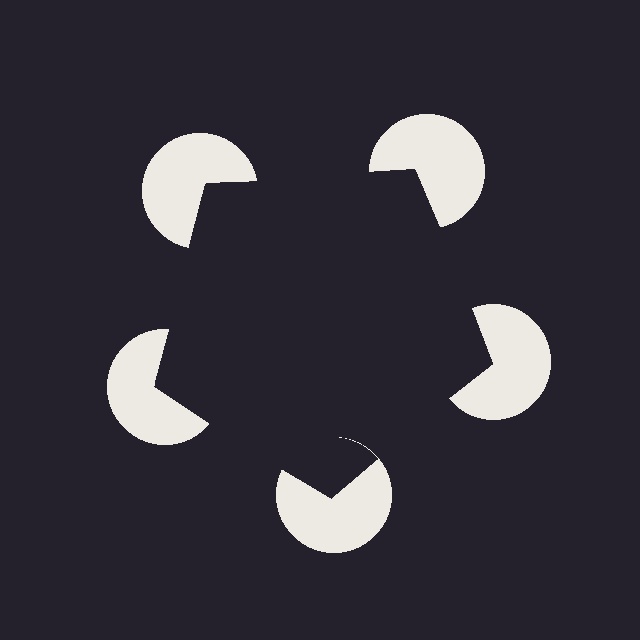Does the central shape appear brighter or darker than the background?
It typically appears slightly darker than the background, even though no actual brightness change is drawn.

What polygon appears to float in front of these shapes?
An illusory pentagon — its edges are inferred from the aligned wedge cuts in the pac-man discs, not physically drawn.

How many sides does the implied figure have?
5 sides.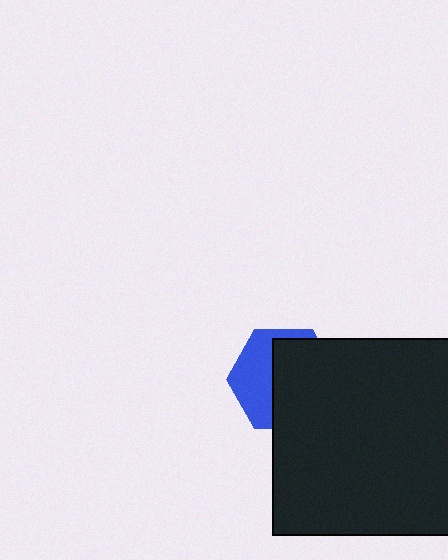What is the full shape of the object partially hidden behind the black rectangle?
The partially hidden object is a blue hexagon.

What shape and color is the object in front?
The object in front is a black rectangle.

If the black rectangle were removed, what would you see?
You would see the complete blue hexagon.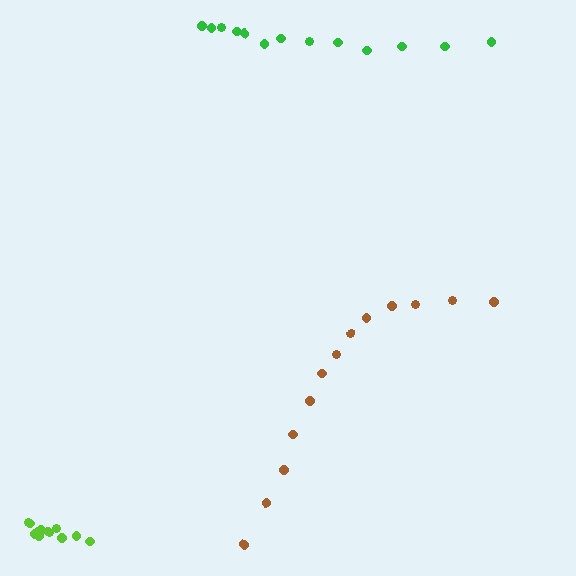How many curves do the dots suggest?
There are 3 distinct paths.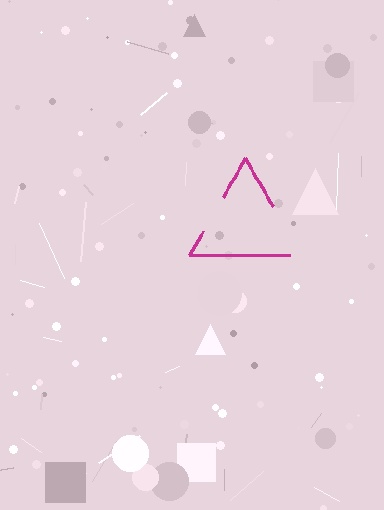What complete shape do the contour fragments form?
The contour fragments form a triangle.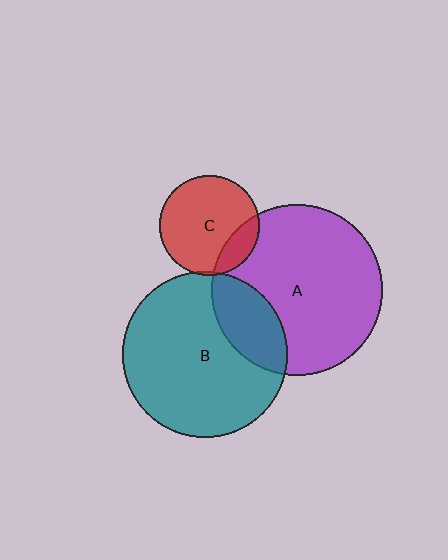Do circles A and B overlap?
Yes.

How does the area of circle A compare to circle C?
Approximately 2.9 times.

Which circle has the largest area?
Circle A (purple).